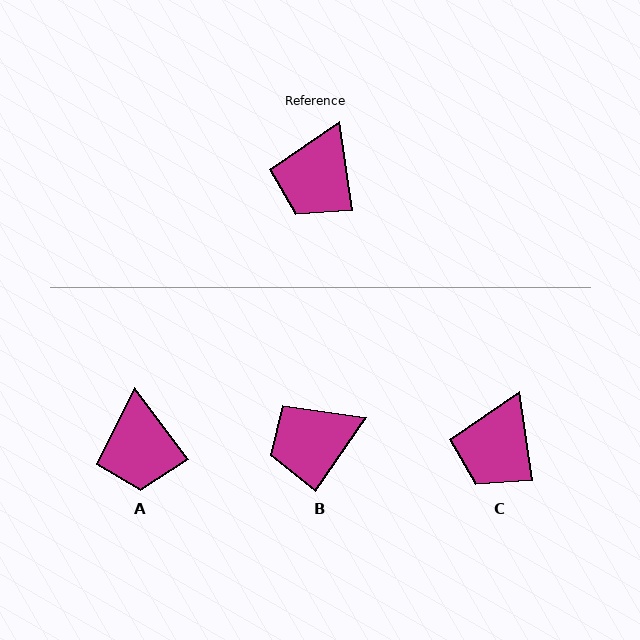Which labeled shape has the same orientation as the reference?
C.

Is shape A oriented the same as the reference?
No, it is off by about 29 degrees.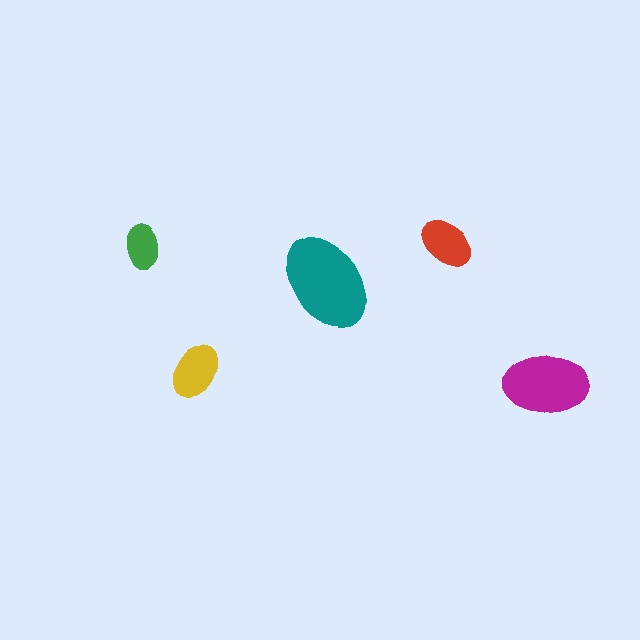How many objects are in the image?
There are 5 objects in the image.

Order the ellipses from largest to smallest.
the teal one, the magenta one, the yellow one, the red one, the green one.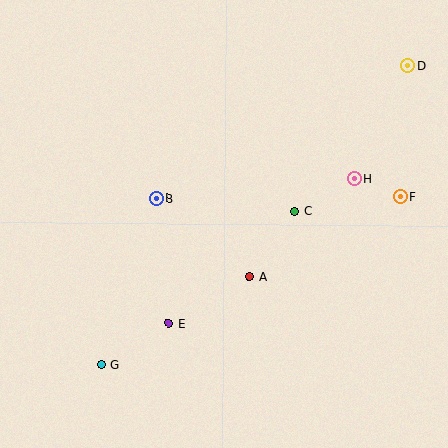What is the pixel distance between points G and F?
The distance between G and F is 343 pixels.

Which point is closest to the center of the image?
Point A at (249, 277) is closest to the center.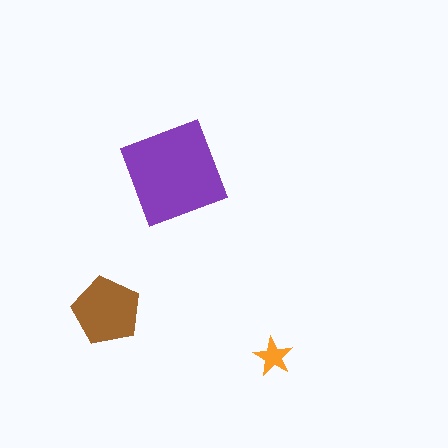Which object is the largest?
The purple square.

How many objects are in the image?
There are 3 objects in the image.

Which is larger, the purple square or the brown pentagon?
The purple square.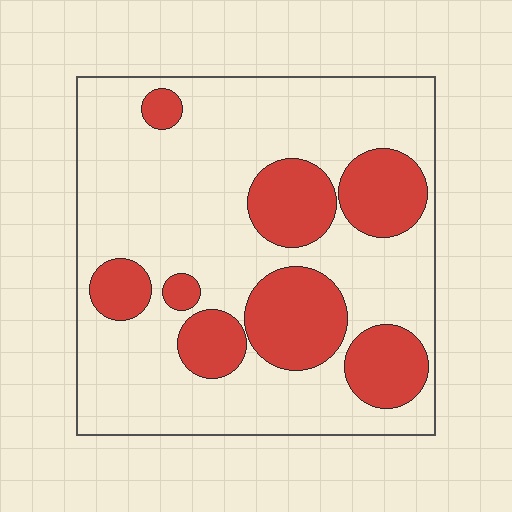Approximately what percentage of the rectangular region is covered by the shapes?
Approximately 30%.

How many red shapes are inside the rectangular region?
8.